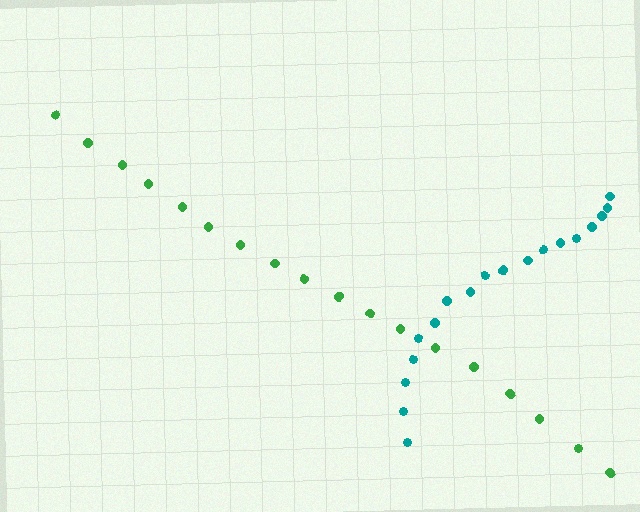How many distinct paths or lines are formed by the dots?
There are 2 distinct paths.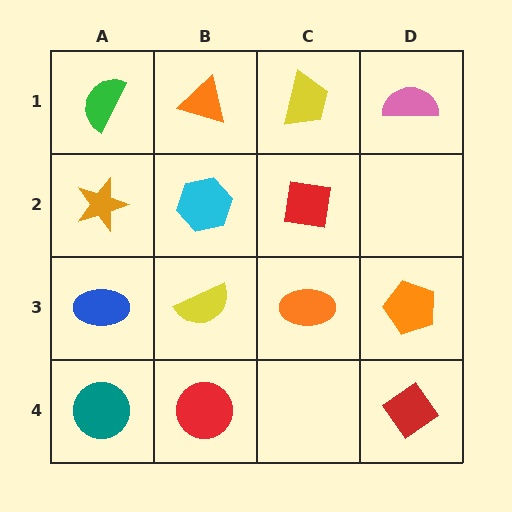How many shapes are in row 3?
4 shapes.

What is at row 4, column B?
A red circle.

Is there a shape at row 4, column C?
No, that cell is empty.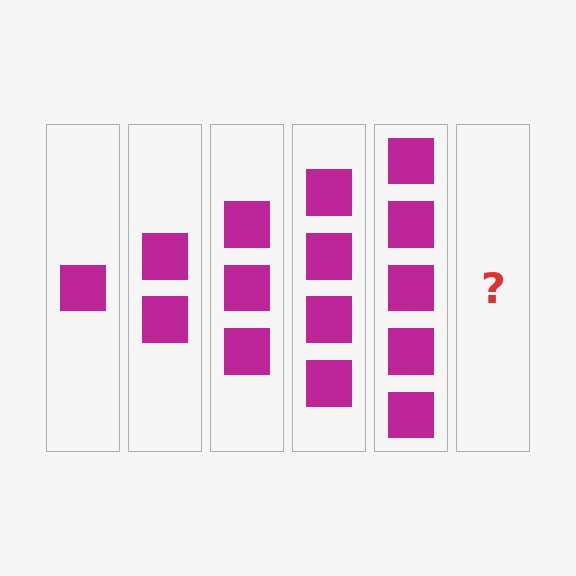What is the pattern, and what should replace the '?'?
The pattern is that each step adds one more square. The '?' should be 6 squares.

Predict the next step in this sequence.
The next step is 6 squares.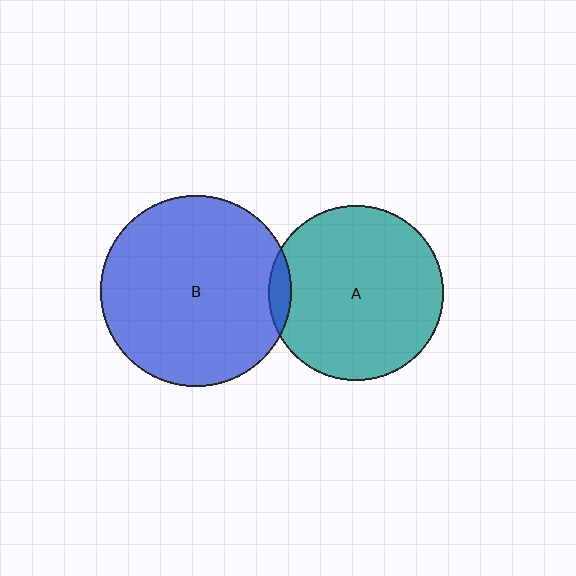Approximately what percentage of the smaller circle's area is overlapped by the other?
Approximately 5%.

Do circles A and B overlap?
Yes.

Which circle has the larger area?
Circle B (blue).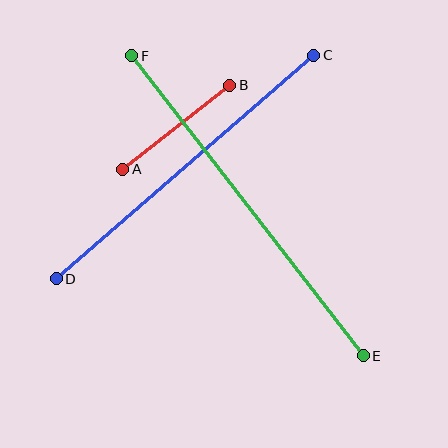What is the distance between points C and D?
The distance is approximately 341 pixels.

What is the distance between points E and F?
The distance is approximately 379 pixels.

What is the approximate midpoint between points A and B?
The midpoint is at approximately (176, 127) pixels.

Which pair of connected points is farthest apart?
Points E and F are farthest apart.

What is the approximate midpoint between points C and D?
The midpoint is at approximately (185, 167) pixels.